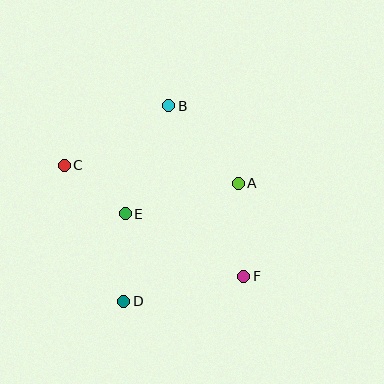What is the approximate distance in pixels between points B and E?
The distance between B and E is approximately 116 pixels.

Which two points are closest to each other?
Points C and E are closest to each other.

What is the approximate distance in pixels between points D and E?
The distance between D and E is approximately 88 pixels.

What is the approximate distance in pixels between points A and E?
The distance between A and E is approximately 117 pixels.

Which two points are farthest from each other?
Points C and F are farthest from each other.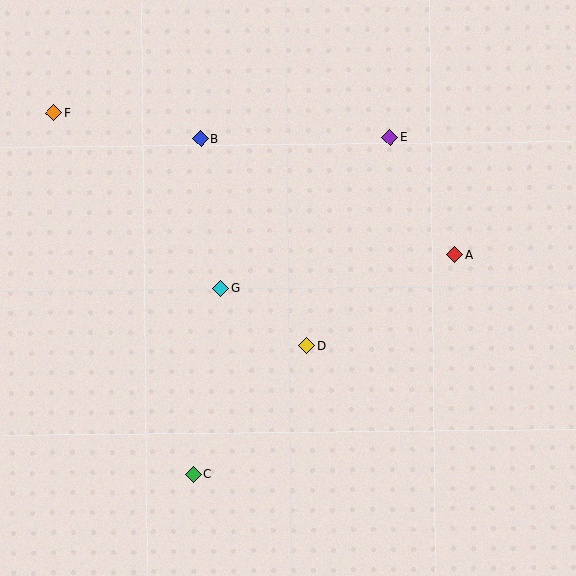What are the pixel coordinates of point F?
Point F is at (54, 113).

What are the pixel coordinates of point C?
Point C is at (193, 474).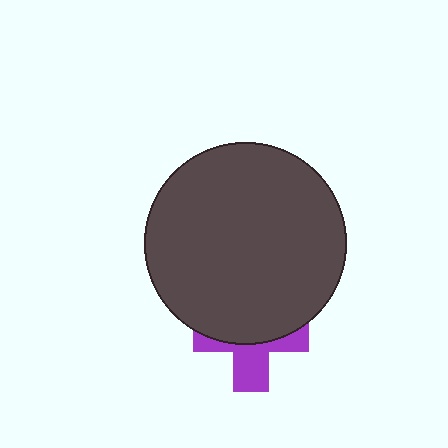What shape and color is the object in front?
The object in front is a dark gray circle.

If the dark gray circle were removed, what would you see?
You would see the complete purple cross.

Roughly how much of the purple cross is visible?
A small part of it is visible (roughly 41%).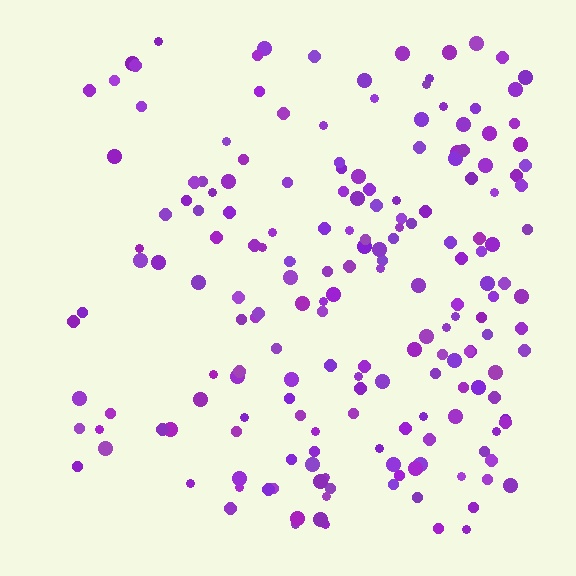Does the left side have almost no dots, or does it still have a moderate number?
Still a moderate number, just noticeably fewer than the right.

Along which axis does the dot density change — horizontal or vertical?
Horizontal.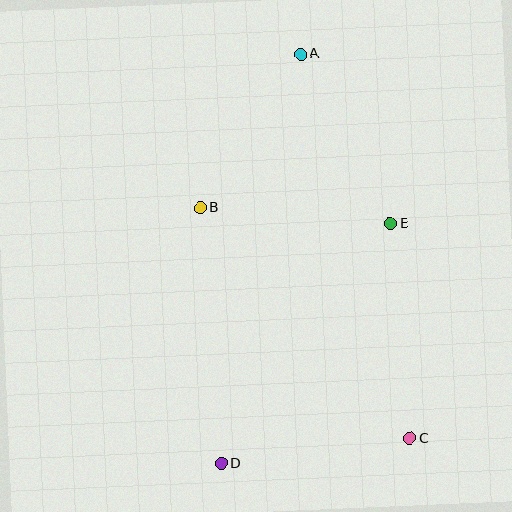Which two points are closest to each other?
Points A and B are closest to each other.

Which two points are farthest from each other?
Points A and D are farthest from each other.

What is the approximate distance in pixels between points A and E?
The distance between A and E is approximately 192 pixels.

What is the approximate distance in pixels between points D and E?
The distance between D and E is approximately 294 pixels.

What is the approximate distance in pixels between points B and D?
The distance between B and D is approximately 256 pixels.